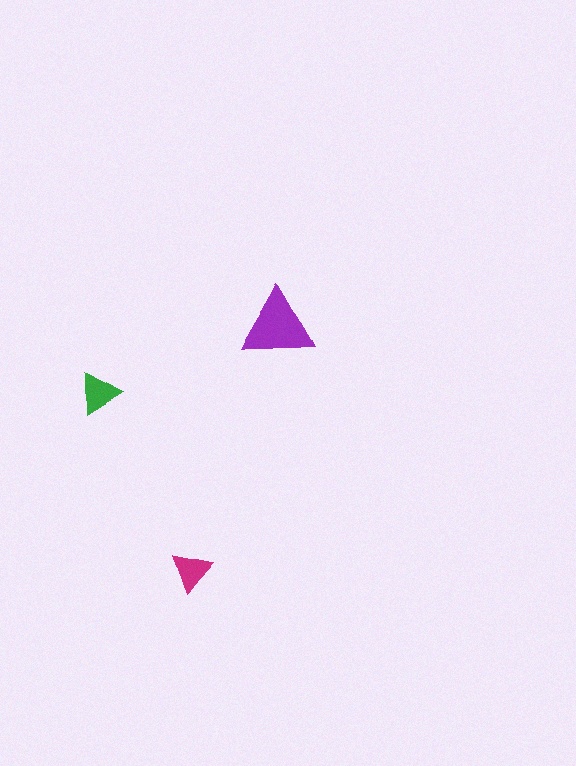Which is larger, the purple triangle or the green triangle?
The purple one.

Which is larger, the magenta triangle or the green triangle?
The green one.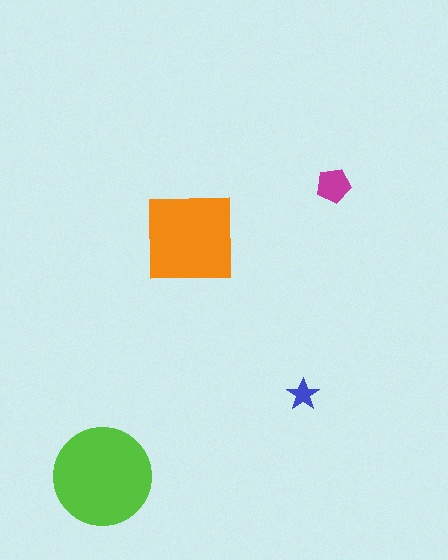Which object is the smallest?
The blue star.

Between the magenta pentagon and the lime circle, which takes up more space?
The lime circle.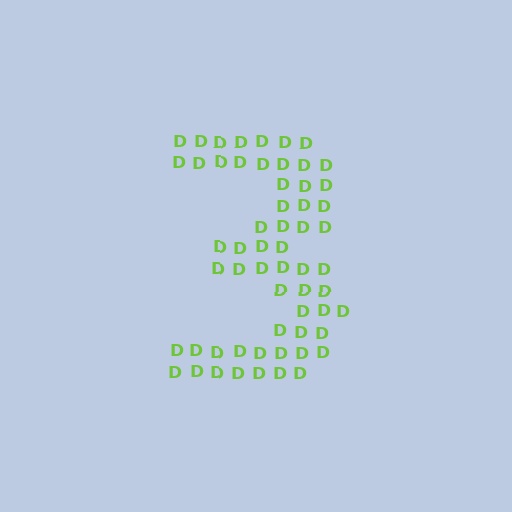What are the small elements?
The small elements are letter D's.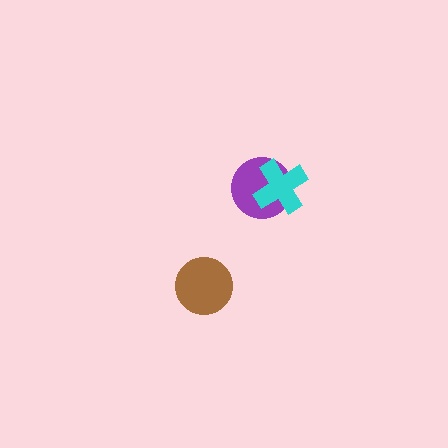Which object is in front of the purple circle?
The cyan cross is in front of the purple circle.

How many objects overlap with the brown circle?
0 objects overlap with the brown circle.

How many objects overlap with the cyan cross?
1 object overlaps with the cyan cross.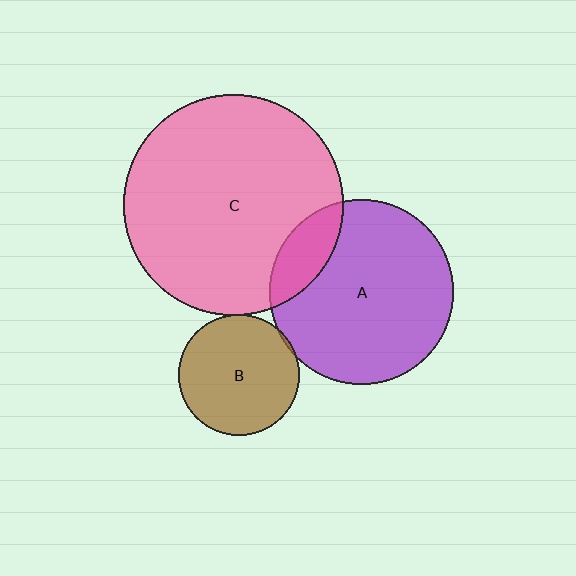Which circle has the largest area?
Circle C (pink).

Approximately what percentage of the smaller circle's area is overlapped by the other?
Approximately 15%.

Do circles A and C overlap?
Yes.